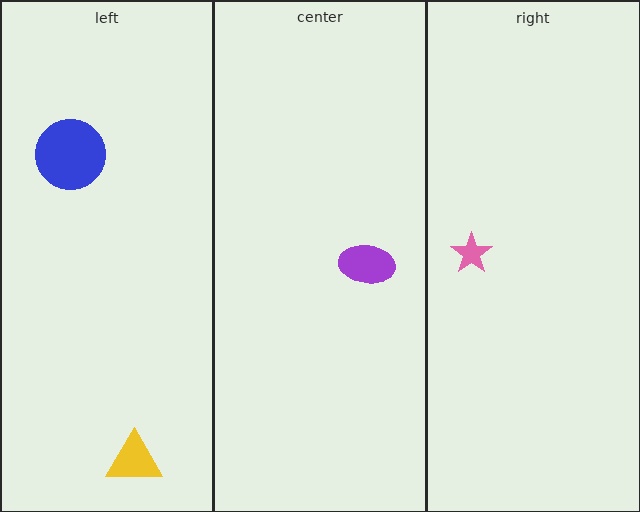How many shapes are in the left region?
2.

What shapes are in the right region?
The pink star.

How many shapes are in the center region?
1.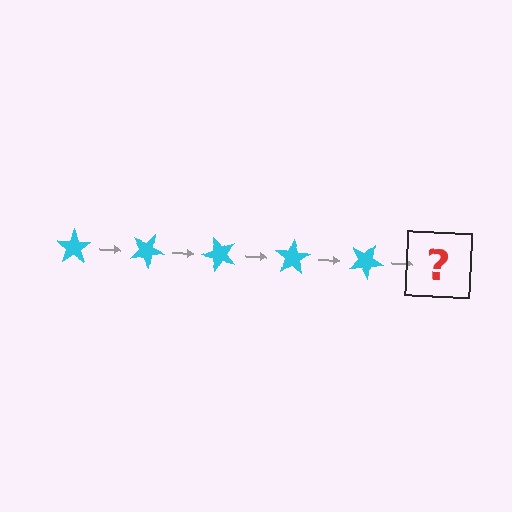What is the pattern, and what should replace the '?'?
The pattern is that the star rotates 25 degrees each step. The '?' should be a cyan star rotated 125 degrees.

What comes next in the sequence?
The next element should be a cyan star rotated 125 degrees.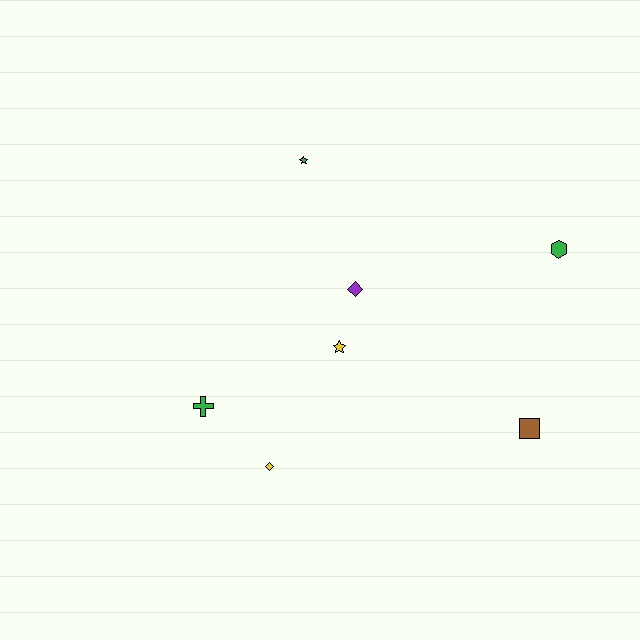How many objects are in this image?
There are 7 objects.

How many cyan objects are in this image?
There are no cyan objects.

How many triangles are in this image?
There are no triangles.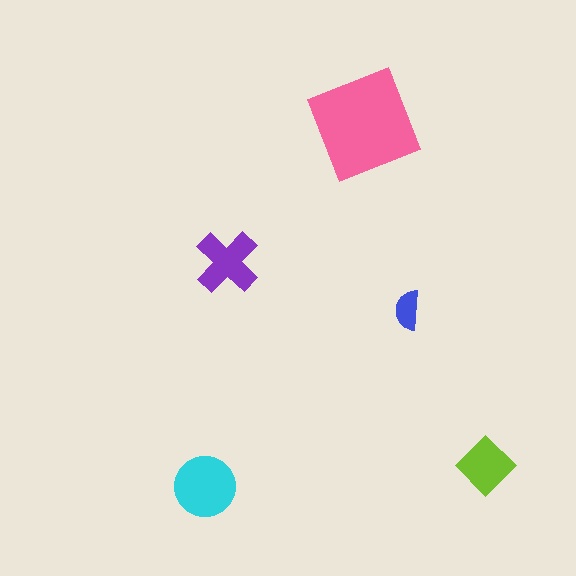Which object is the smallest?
The blue semicircle.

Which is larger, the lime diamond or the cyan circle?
The cyan circle.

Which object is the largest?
The pink square.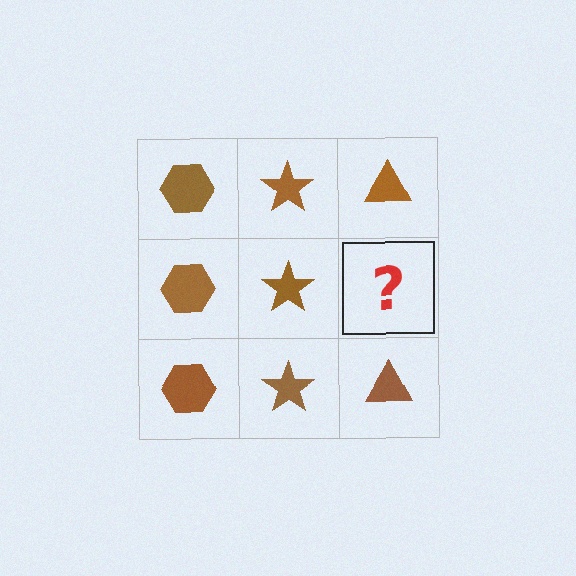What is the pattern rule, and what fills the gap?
The rule is that each column has a consistent shape. The gap should be filled with a brown triangle.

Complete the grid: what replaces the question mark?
The question mark should be replaced with a brown triangle.